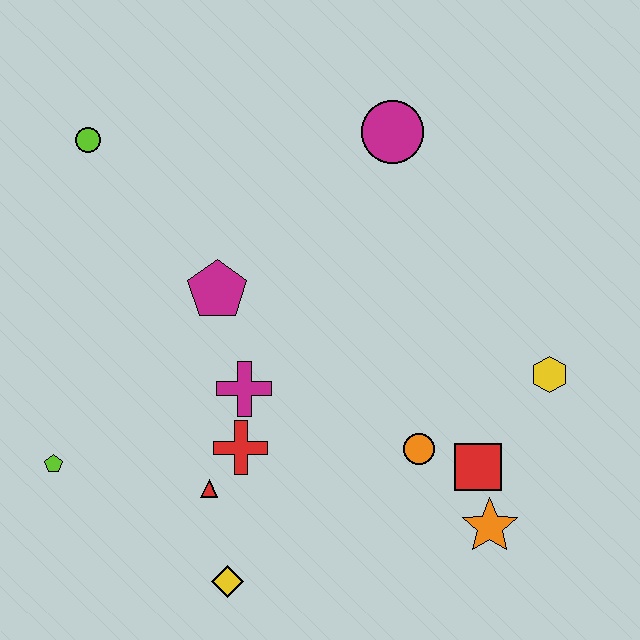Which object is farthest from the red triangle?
The magenta circle is farthest from the red triangle.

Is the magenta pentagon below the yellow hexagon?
No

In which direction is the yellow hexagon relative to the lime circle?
The yellow hexagon is to the right of the lime circle.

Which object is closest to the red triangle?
The red cross is closest to the red triangle.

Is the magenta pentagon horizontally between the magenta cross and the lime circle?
Yes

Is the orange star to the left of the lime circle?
No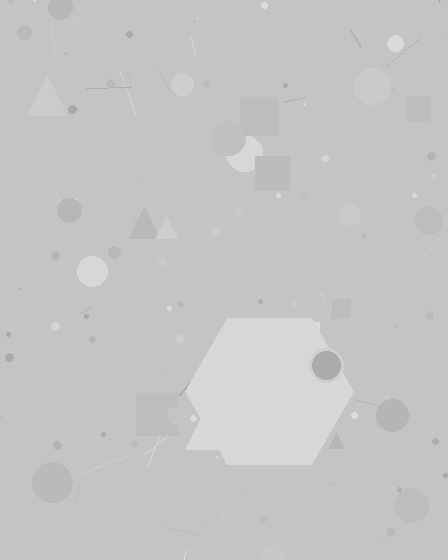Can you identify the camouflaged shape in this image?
The camouflaged shape is a hexagon.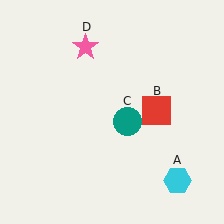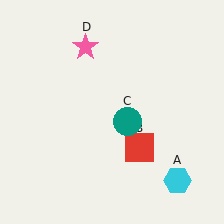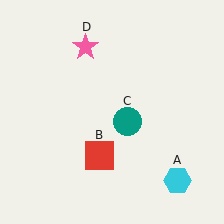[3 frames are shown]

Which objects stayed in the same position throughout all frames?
Cyan hexagon (object A) and teal circle (object C) and pink star (object D) remained stationary.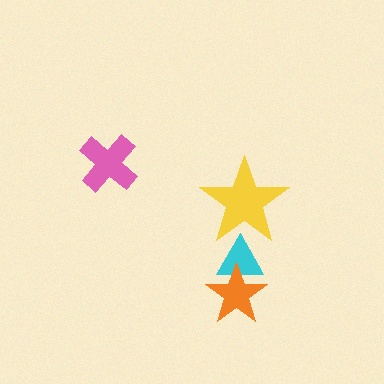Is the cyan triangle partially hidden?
Yes, it is partially covered by another shape.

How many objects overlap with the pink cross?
0 objects overlap with the pink cross.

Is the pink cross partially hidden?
No, no other shape covers it.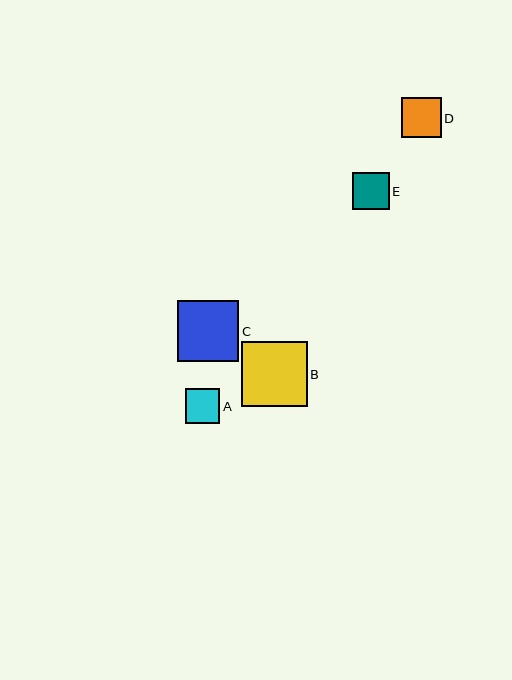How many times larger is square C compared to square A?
Square C is approximately 1.8 times the size of square A.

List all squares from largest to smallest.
From largest to smallest: B, C, D, E, A.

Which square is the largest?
Square B is the largest with a size of approximately 66 pixels.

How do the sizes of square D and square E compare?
Square D and square E are approximately the same size.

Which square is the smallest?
Square A is the smallest with a size of approximately 34 pixels.